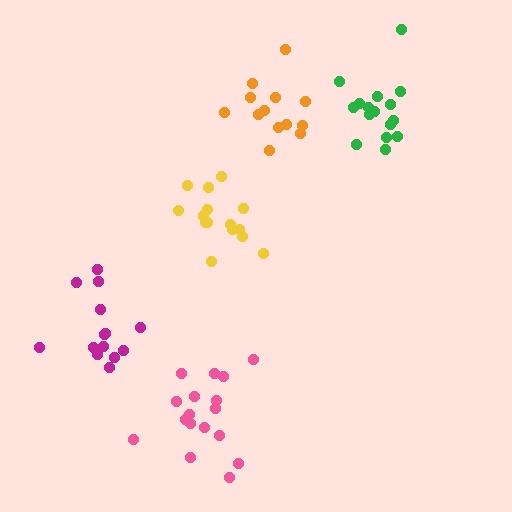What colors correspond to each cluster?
The clusters are colored: yellow, pink, green, orange, magenta.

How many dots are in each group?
Group 1: 16 dots, Group 2: 17 dots, Group 3: 16 dots, Group 4: 13 dots, Group 5: 14 dots (76 total).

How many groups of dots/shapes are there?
There are 5 groups.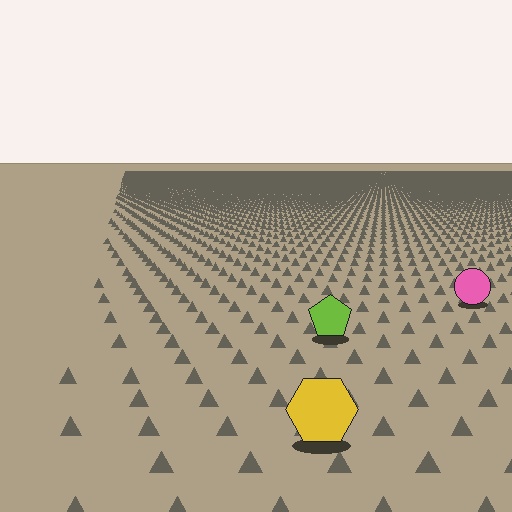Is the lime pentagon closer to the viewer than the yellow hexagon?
No. The yellow hexagon is closer — you can tell from the texture gradient: the ground texture is coarser near it.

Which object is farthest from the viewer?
The pink circle is farthest from the viewer. It appears smaller and the ground texture around it is denser.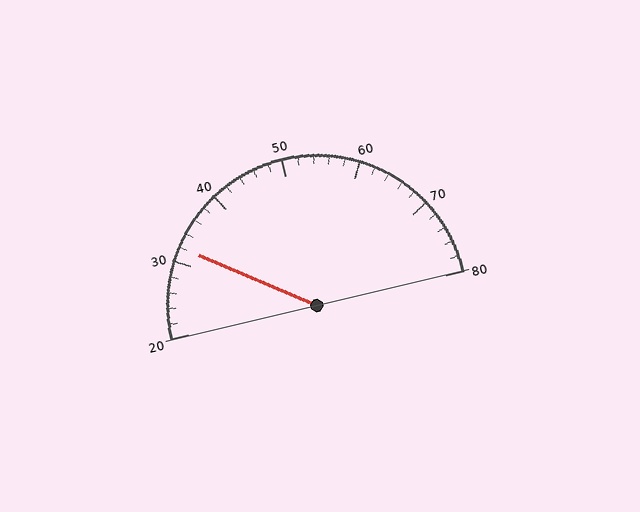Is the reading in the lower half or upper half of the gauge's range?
The reading is in the lower half of the range (20 to 80).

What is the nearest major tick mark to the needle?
The nearest major tick mark is 30.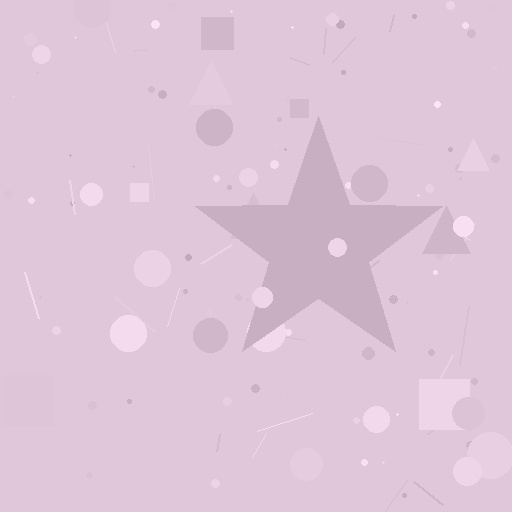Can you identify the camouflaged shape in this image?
The camouflaged shape is a star.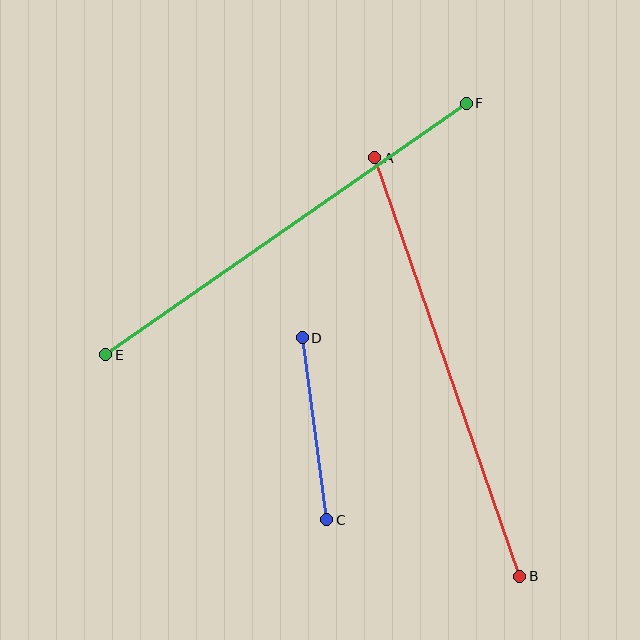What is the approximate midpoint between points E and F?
The midpoint is at approximately (286, 229) pixels.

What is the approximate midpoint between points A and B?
The midpoint is at approximately (447, 367) pixels.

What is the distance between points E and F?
The distance is approximately 440 pixels.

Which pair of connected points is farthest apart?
Points A and B are farthest apart.